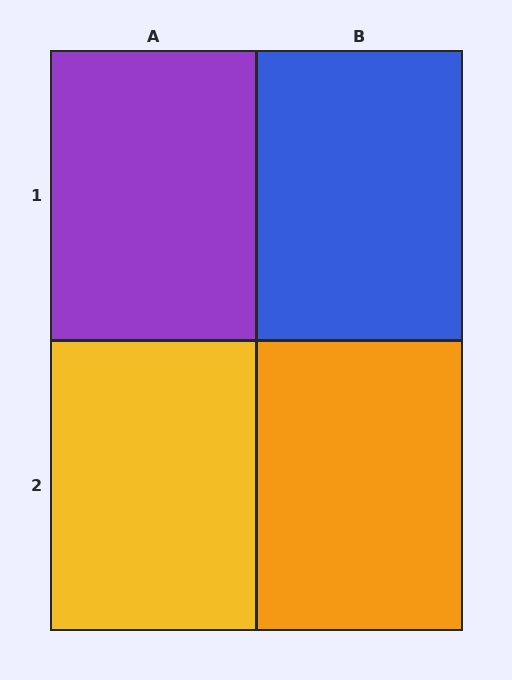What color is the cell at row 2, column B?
Orange.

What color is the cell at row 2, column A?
Yellow.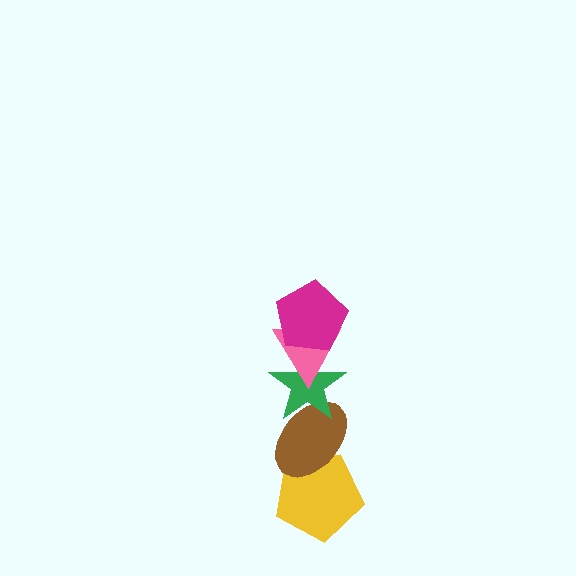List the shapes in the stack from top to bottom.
From top to bottom: the magenta pentagon, the pink triangle, the green star, the brown ellipse, the yellow pentagon.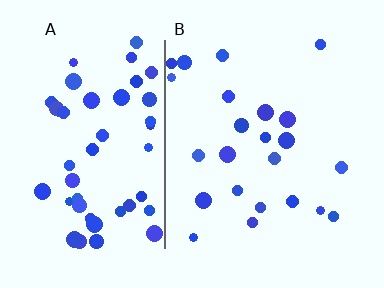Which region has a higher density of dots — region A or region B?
A (the left).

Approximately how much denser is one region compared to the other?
Approximately 2.2× — region A over region B.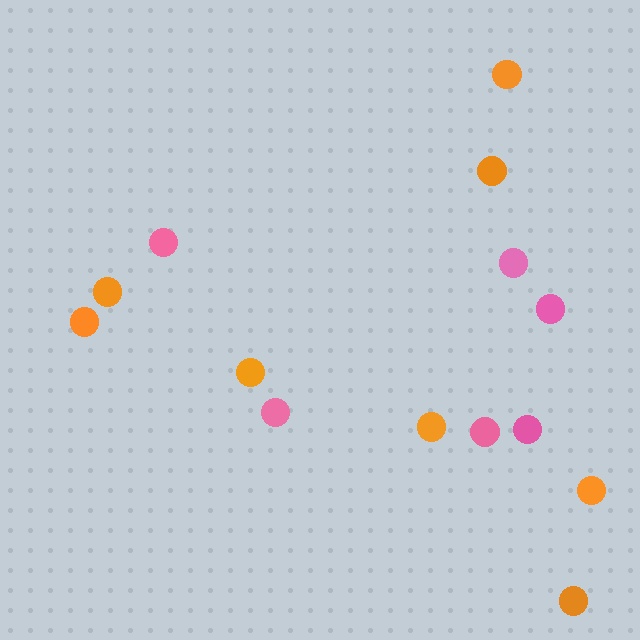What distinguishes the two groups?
There are 2 groups: one group of orange circles (8) and one group of pink circles (6).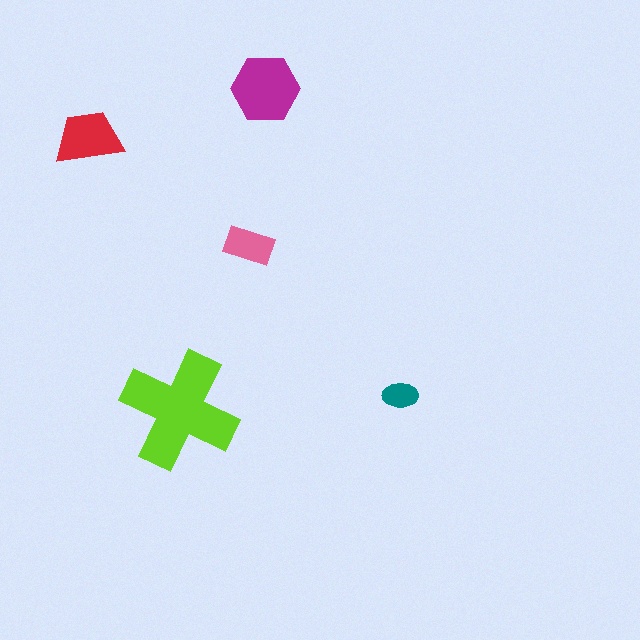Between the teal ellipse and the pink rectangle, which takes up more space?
The pink rectangle.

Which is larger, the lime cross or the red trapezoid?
The lime cross.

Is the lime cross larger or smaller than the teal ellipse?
Larger.